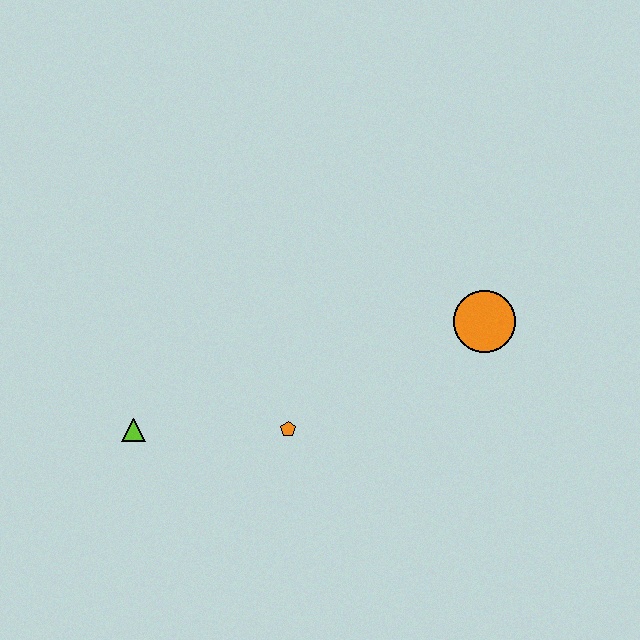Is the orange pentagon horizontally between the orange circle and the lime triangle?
Yes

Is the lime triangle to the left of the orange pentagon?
Yes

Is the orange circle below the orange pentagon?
No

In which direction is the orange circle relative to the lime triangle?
The orange circle is to the right of the lime triangle.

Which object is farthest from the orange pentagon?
The orange circle is farthest from the orange pentagon.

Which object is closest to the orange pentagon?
The lime triangle is closest to the orange pentagon.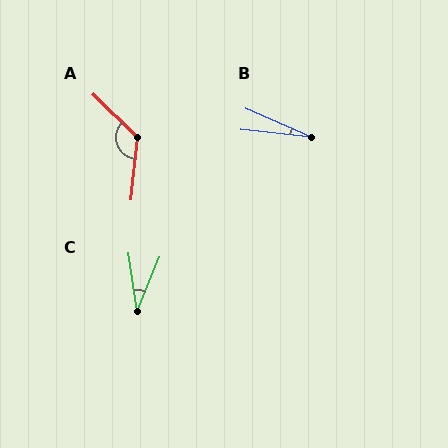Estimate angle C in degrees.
Approximately 31 degrees.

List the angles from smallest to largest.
B (18°), C (31°), A (128°).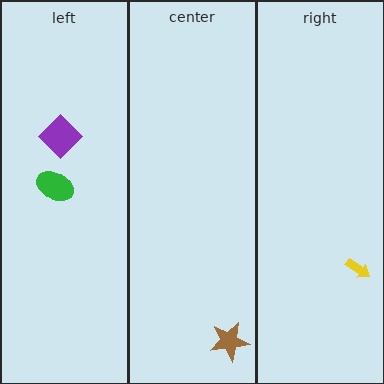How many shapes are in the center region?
1.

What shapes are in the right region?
The yellow arrow.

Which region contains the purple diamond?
The left region.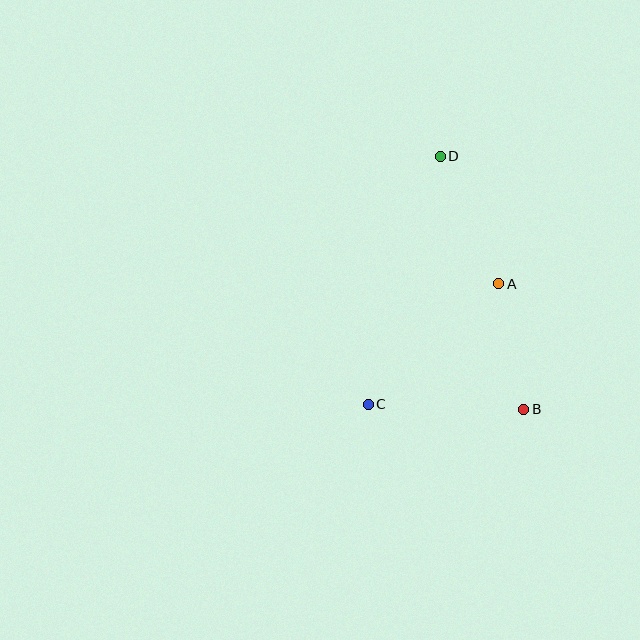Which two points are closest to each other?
Points A and B are closest to each other.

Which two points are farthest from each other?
Points B and D are farthest from each other.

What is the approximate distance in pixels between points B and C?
The distance between B and C is approximately 156 pixels.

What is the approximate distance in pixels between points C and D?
The distance between C and D is approximately 258 pixels.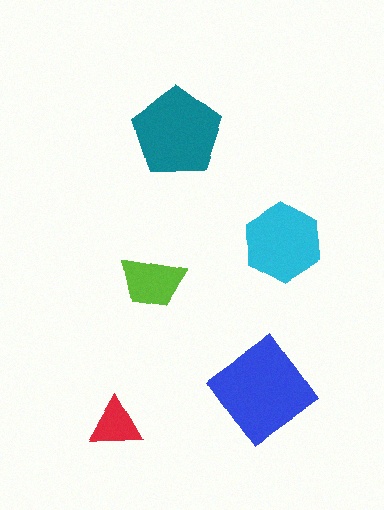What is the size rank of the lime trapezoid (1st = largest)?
4th.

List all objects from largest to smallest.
The blue diamond, the teal pentagon, the cyan hexagon, the lime trapezoid, the red triangle.